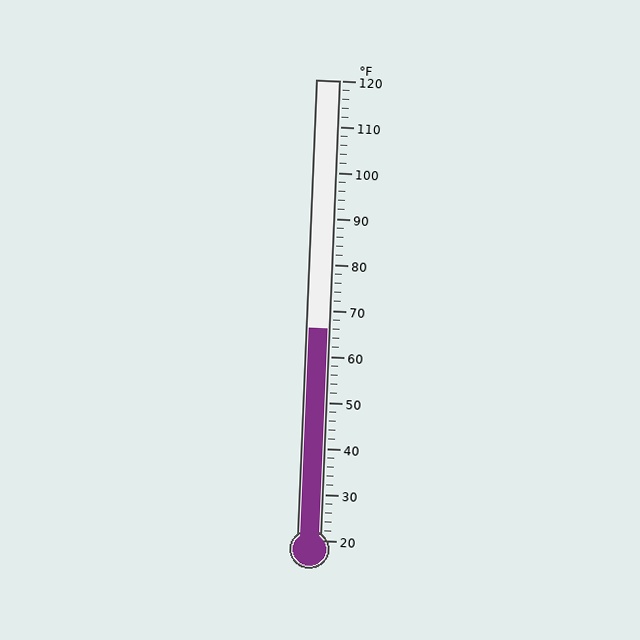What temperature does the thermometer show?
The thermometer shows approximately 66°F.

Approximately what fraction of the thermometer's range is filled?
The thermometer is filled to approximately 45% of its range.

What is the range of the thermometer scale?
The thermometer scale ranges from 20°F to 120°F.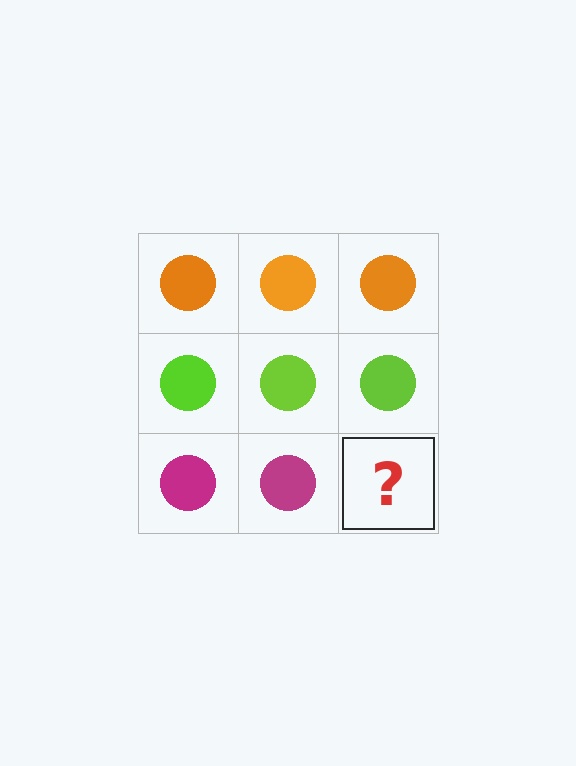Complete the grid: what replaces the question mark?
The question mark should be replaced with a magenta circle.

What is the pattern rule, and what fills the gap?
The rule is that each row has a consistent color. The gap should be filled with a magenta circle.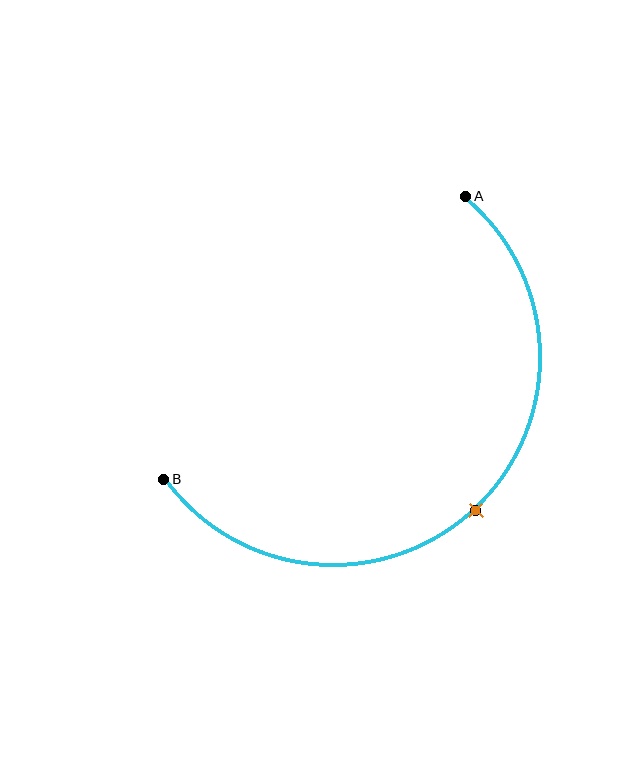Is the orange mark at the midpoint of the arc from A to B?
Yes. The orange mark lies on the arc at equal arc-length from both A and B — it is the arc midpoint.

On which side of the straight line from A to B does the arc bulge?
The arc bulges below and to the right of the straight line connecting A and B.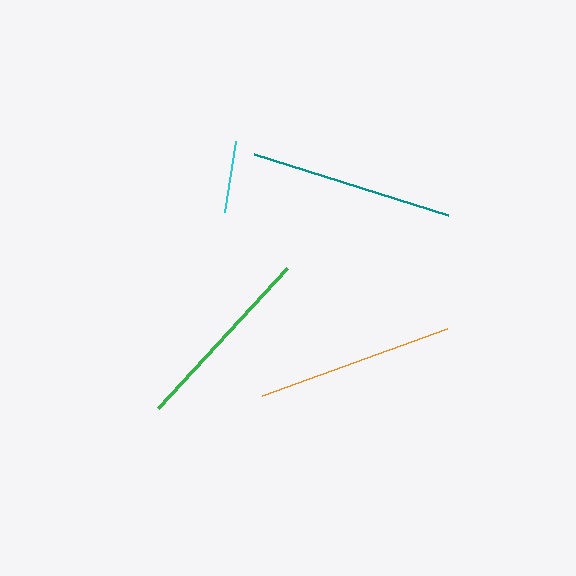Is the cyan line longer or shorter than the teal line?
The teal line is longer than the cyan line.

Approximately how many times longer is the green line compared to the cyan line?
The green line is approximately 2.6 times the length of the cyan line.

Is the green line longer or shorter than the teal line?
The teal line is longer than the green line.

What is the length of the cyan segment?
The cyan segment is approximately 72 pixels long.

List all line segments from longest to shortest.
From longest to shortest: teal, orange, green, cyan.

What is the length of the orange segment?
The orange segment is approximately 196 pixels long.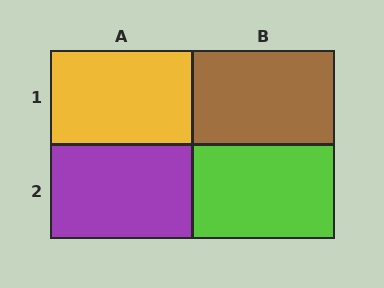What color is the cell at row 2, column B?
Lime.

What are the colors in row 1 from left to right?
Yellow, brown.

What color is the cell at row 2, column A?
Purple.